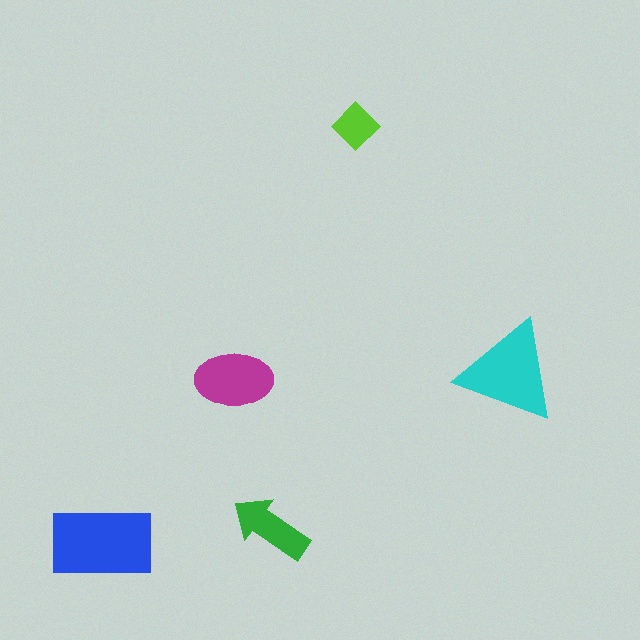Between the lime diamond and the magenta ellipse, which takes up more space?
The magenta ellipse.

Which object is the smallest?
The lime diamond.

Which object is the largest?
The blue rectangle.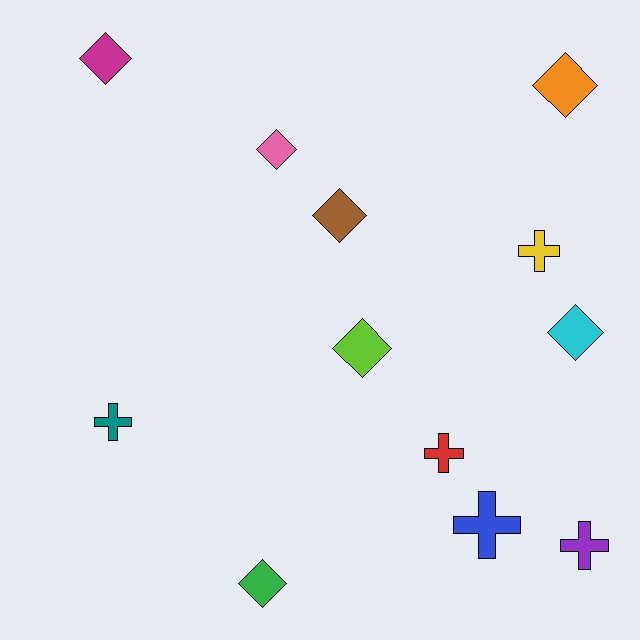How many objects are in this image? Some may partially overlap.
There are 12 objects.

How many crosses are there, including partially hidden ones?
There are 5 crosses.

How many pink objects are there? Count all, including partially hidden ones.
There is 1 pink object.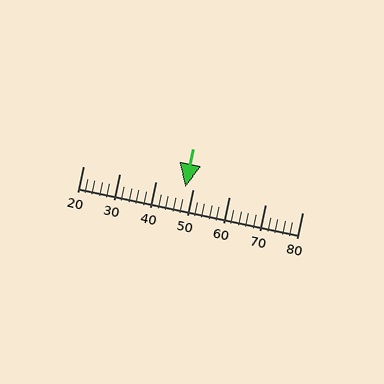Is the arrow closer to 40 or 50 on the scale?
The arrow is closer to 50.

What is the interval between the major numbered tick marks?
The major tick marks are spaced 10 units apart.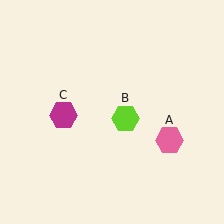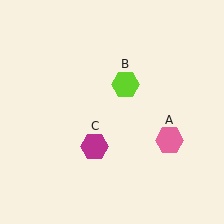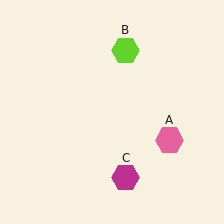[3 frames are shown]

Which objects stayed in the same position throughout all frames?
Pink hexagon (object A) remained stationary.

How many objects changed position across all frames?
2 objects changed position: lime hexagon (object B), magenta hexagon (object C).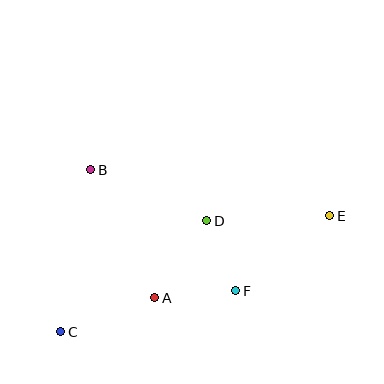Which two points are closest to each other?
Points D and F are closest to each other.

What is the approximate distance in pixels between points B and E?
The distance between B and E is approximately 243 pixels.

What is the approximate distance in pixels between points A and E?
The distance between A and E is approximately 193 pixels.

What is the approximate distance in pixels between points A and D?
The distance between A and D is approximately 93 pixels.